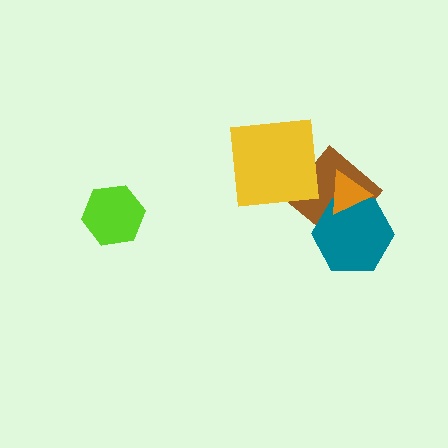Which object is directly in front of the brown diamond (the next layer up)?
The yellow square is directly in front of the brown diamond.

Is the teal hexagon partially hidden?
Yes, it is partially covered by another shape.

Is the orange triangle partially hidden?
No, no other shape covers it.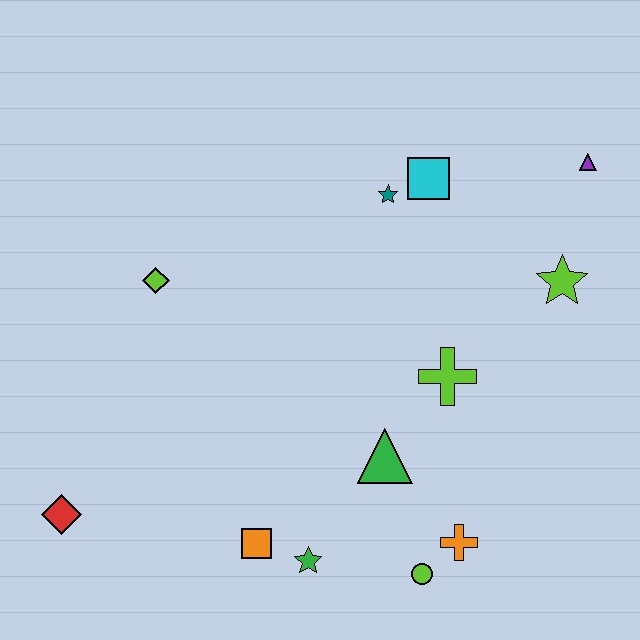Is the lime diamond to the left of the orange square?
Yes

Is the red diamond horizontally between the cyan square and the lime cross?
No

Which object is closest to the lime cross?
The green triangle is closest to the lime cross.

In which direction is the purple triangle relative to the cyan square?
The purple triangle is to the right of the cyan square.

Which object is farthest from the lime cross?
The red diamond is farthest from the lime cross.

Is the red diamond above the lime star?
No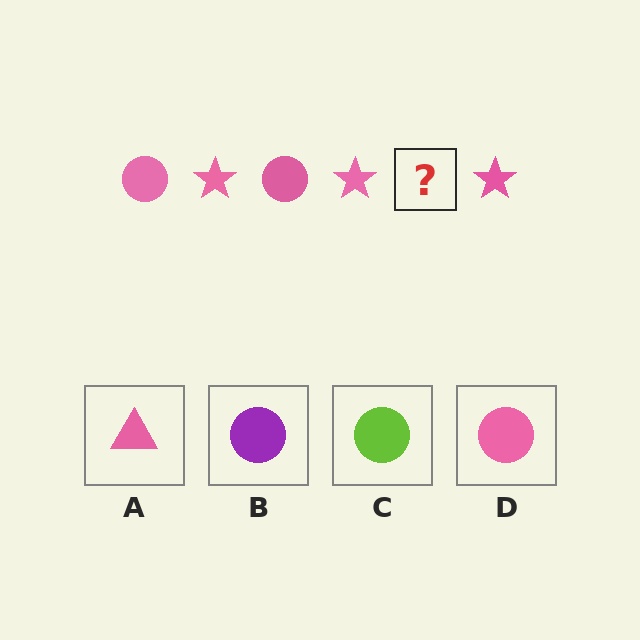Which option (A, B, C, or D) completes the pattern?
D.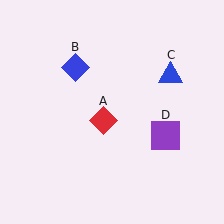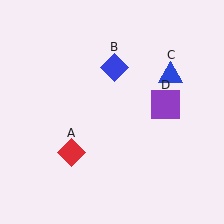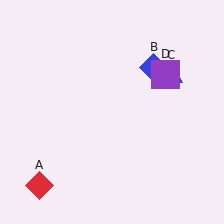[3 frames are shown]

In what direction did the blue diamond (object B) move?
The blue diamond (object B) moved right.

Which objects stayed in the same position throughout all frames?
Blue triangle (object C) remained stationary.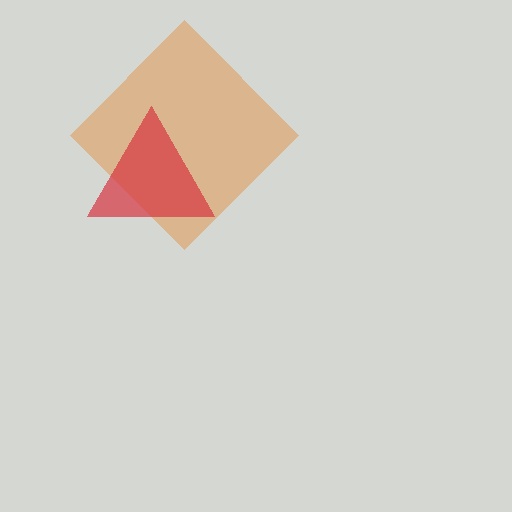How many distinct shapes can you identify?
There are 2 distinct shapes: an orange diamond, a red triangle.